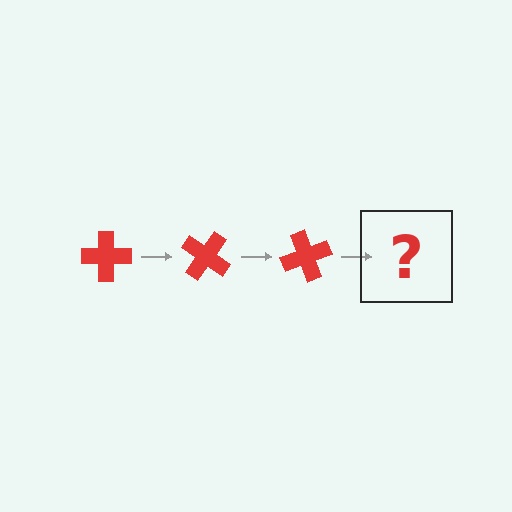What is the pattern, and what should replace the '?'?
The pattern is that the cross rotates 35 degrees each step. The '?' should be a red cross rotated 105 degrees.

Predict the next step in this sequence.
The next step is a red cross rotated 105 degrees.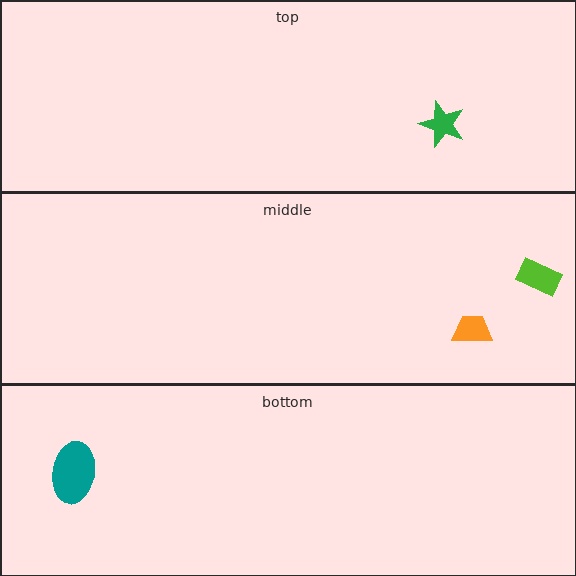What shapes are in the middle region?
The lime rectangle, the orange trapezoid.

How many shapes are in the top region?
1.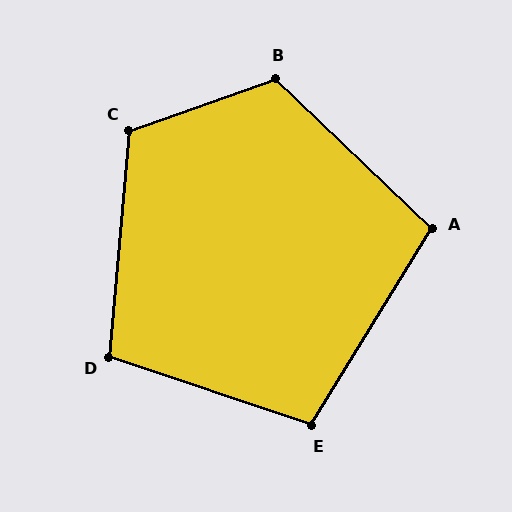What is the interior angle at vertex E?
Approximately 103 degrees (obtuse).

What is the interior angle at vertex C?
Approximately 115 degrees (obtuse).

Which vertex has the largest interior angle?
B, at approximately 117 degrees.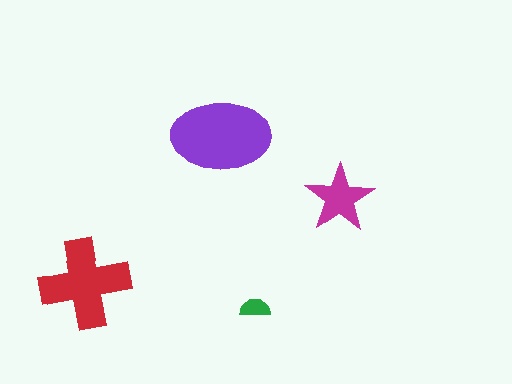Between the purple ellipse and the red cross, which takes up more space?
The purple ellipse.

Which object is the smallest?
The green semicircle.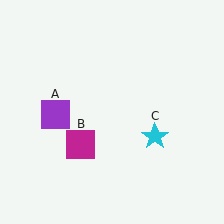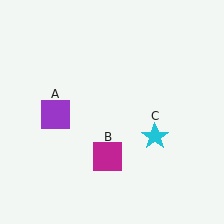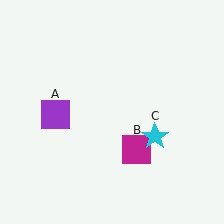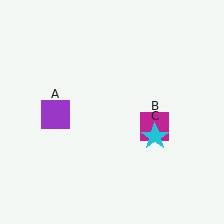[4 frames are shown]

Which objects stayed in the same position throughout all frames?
Purple square (object A) and cyan star (object C) remained stationary.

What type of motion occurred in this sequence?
The magenta square (object B) rotated counterclockwise around the center of the scene.